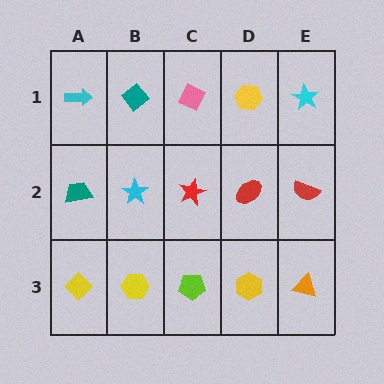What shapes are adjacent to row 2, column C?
A pink diamond (row 1, column C), a lime pentagon (row 3, column C), a cyan star (row 2, column B), a red ellipse (row 2, column D).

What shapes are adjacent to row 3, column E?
A red semicircle (row 2, column E), a yellow hexagon (row 3, column D).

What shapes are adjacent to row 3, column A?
A teal trapezoid (row 2, column A), a yellow hexagon (row 3, column B).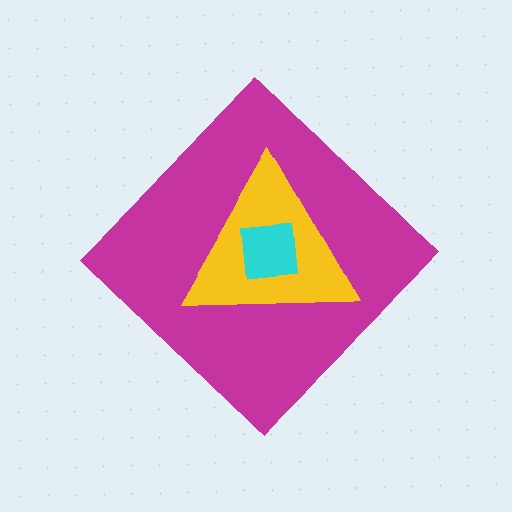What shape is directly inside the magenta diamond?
The yellow triangle.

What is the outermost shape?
The magenta diamond.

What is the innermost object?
The cyan square.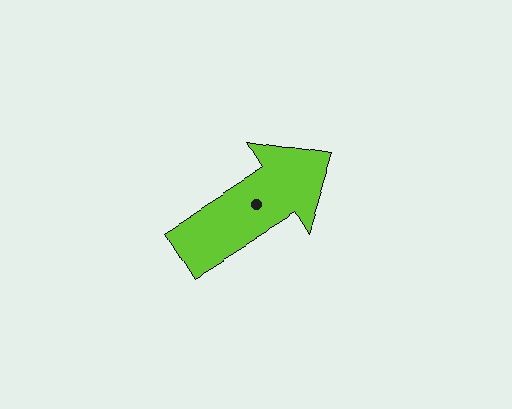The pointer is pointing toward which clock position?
Roughly 2 o'clock.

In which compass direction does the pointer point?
Northeast.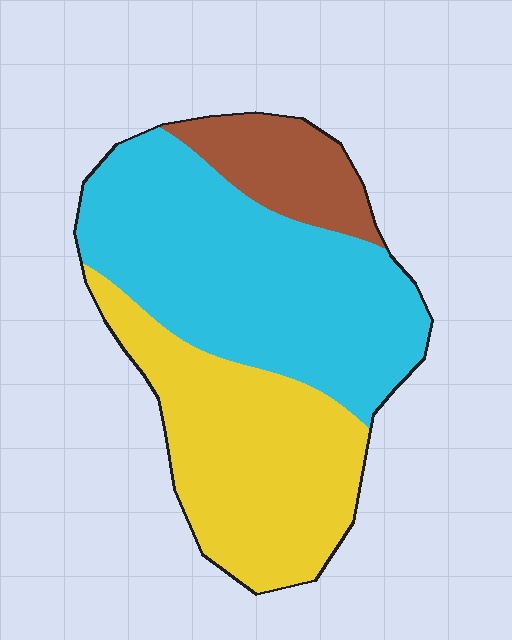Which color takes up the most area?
Cyan, at roughly 50%.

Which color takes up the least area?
Brown, at roughly 15%.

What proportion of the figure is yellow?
Yellow covers 37% of the figure.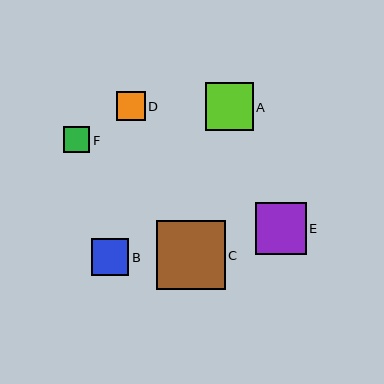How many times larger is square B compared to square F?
Square B is approximately 1.4 times the size of square F.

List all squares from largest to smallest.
From largest to smallest: C, E, A, B, D, F.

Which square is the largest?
Square C is the largest with a size of approximately 69 pixels.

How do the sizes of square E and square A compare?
Square E and square A are approximately the same size.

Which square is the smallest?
Square F is the smallest with a size of approximately 26 pixels.